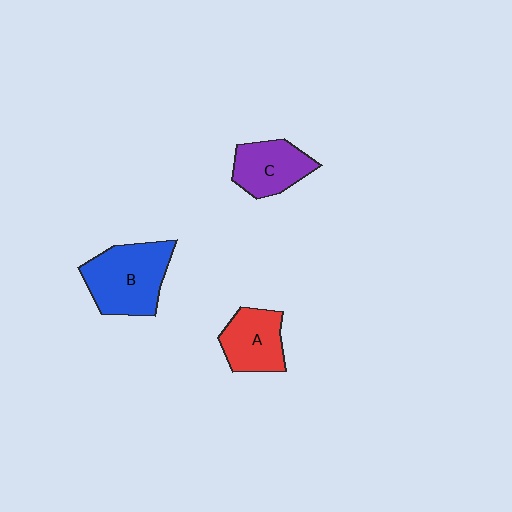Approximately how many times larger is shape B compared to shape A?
Approximately 1.5 times.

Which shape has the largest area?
Shape B (blue).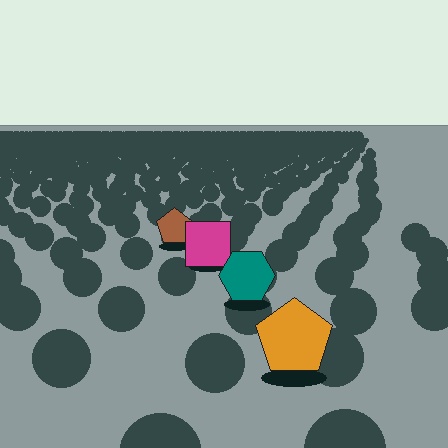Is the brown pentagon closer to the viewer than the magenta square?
No. The magenta square is closer — you can tell from the texture gradient: the ground texture is coarser near it.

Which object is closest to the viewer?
The orange pentagon is closest. The texture marks near it are larger and more spread out.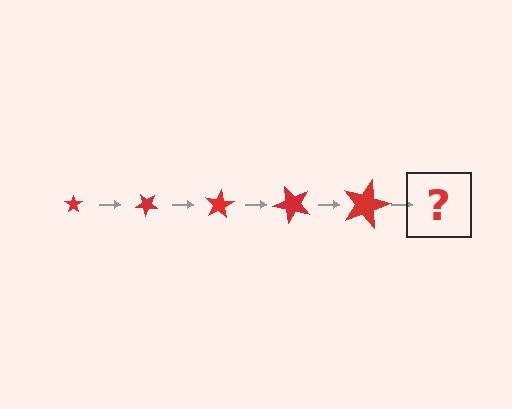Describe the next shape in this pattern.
It should be a star, larger than the previous one and rotated 200 degrees from the start.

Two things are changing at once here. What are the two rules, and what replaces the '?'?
The two rules are that the star grows larger each step and it rotates 40 degrees each step. The '?' should be a star, larger than the previous one and rotated 200 degrees from the start.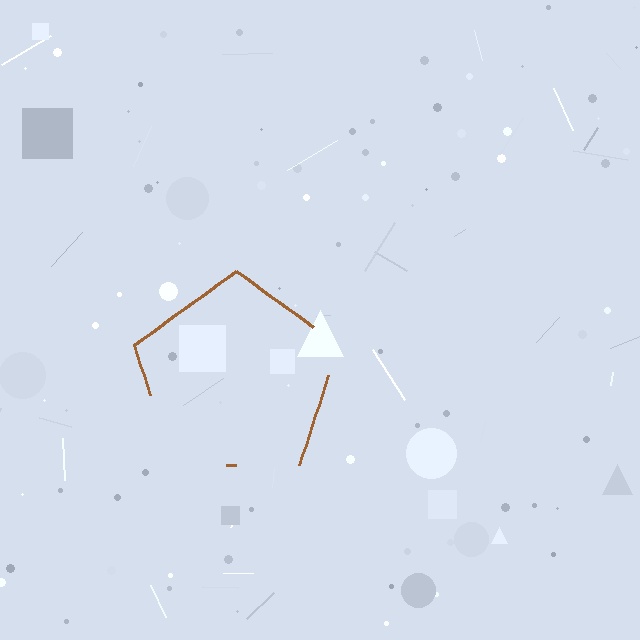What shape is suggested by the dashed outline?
The dashed outline suggests a pentagon.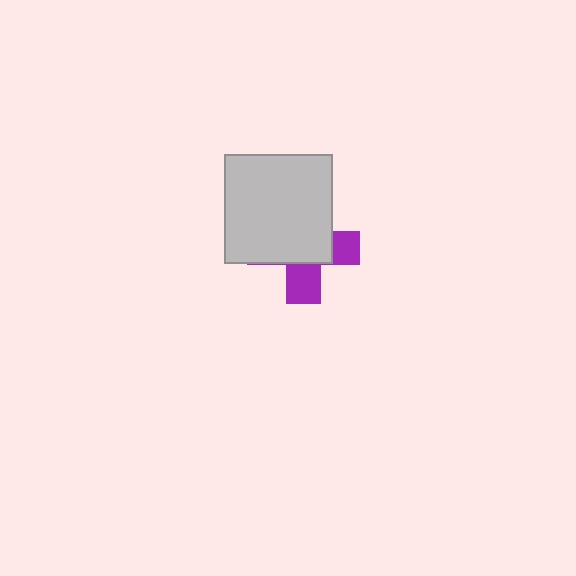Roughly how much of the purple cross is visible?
A small part of it is visible (roughly 37%).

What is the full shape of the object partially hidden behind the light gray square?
The partially hidden object is a purple cross.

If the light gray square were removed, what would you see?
You would see the complete purple cross.